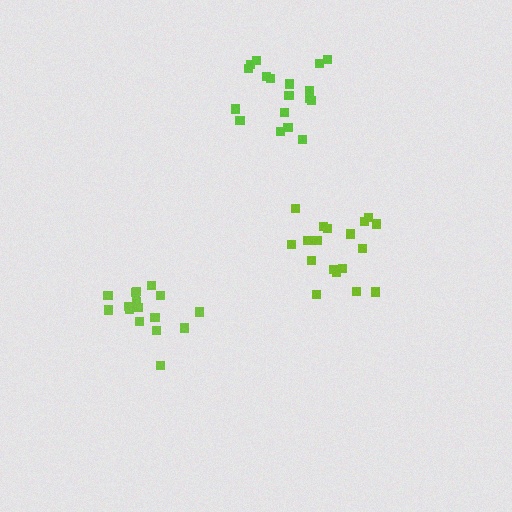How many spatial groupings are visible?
There are 3 spatial groupings.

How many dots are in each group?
Group 1: 18 dots, Group 2: 16 dots, Group 3: 18 dots (52 total).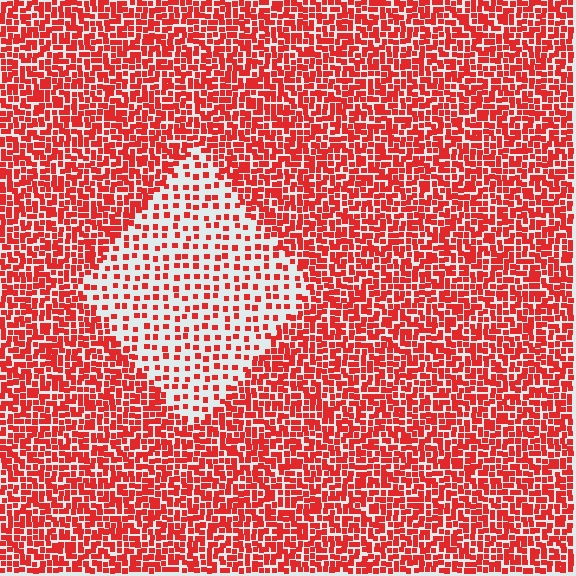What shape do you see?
I see a diamond.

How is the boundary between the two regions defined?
The boundary is defined by a change in element density (approximately 2.4x ratio). All elements are the same color, size, and shape.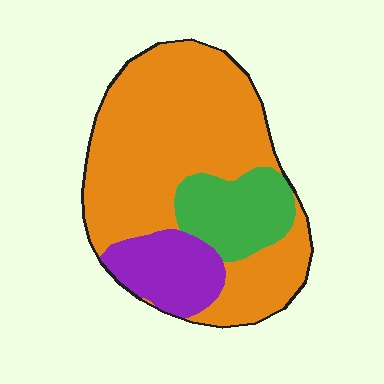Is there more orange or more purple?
Orange.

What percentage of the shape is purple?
Purple takes up about one sixth (1/6) of the shape.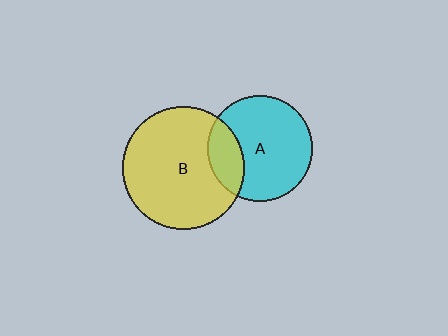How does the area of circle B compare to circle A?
Approximately 1.4 times.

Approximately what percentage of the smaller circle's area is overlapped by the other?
Approximately 25%.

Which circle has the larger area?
Circle B (yellow).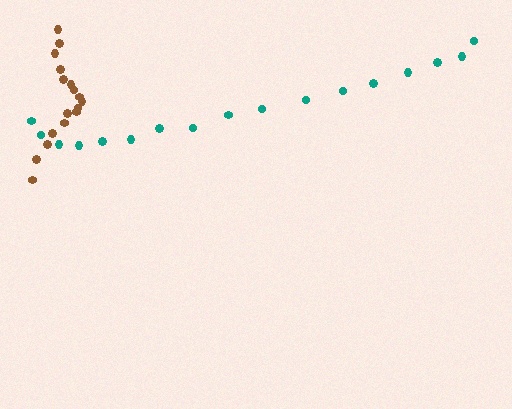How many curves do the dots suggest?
There are 2 distinct paths.